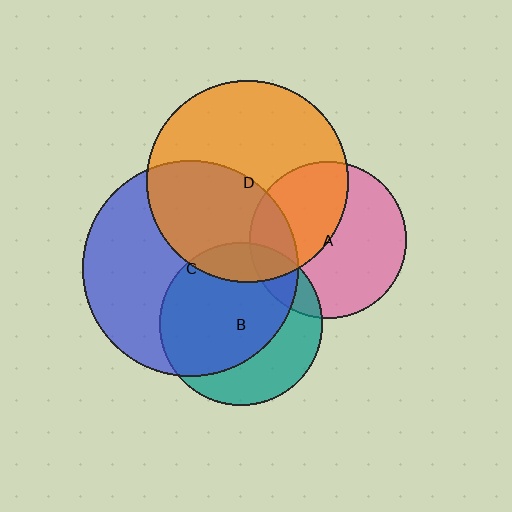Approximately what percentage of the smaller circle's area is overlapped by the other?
Approximately 15%.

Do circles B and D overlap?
Yes.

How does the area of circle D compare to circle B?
Approximately 1.5 times.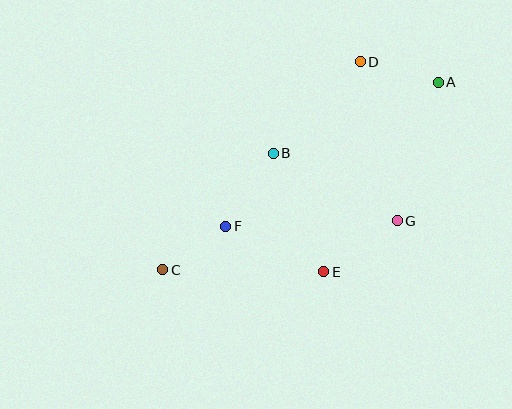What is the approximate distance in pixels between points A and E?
The distance between A and E is approximately 221 pixels.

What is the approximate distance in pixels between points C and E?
The distance between C and E is approximately 161 pixels.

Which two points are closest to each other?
Points C and F are closest to each other.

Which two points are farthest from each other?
Points A and C are farthest from each other.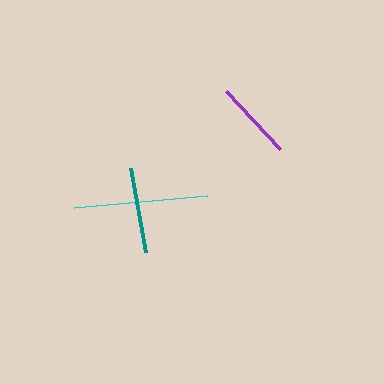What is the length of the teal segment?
The teal segment is approximately 86 pixels long.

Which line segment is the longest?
The cyan line is the longest at approximately 134 pixels.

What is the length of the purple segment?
The purple segment is approximately 80 pixels long.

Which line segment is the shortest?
The purple line is the shortest at approximately 80 pixels.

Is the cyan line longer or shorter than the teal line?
The cyan line is longer than the teal line.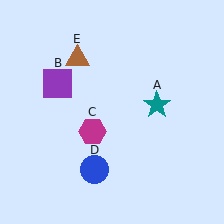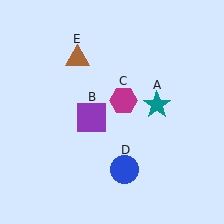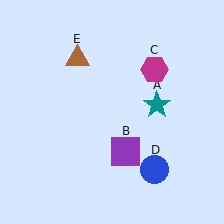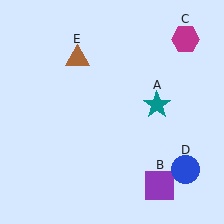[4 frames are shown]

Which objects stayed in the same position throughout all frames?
Teal star (object A) and brown triangle (object E) remained stationary.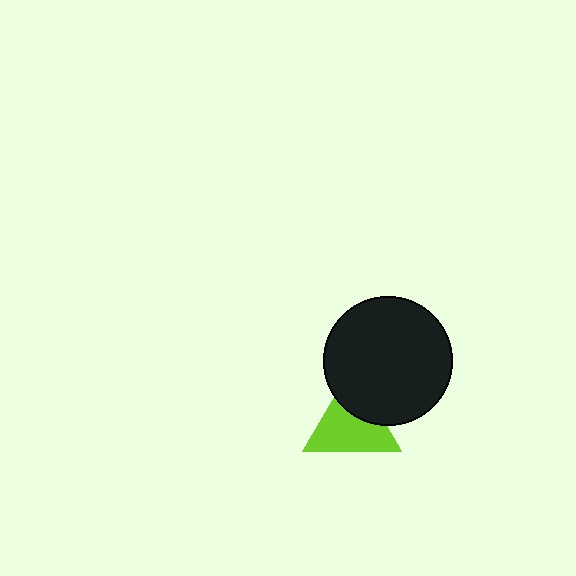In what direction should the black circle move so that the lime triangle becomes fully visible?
The black circle should move up. That is the shortest direction to clear the overlap and leave the lime triangle fully visible.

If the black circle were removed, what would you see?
You would see the complete lime triangle.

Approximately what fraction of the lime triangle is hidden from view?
Roughly 33% of the lime triangle is hidden behind the black circle.